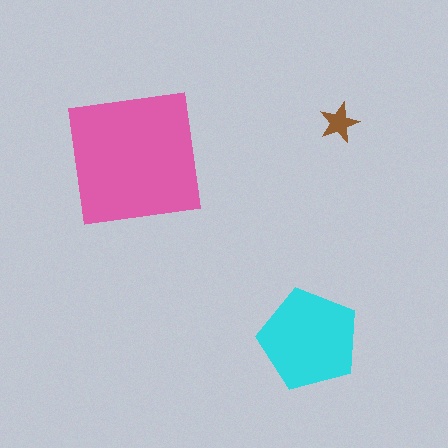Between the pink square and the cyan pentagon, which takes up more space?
The pink square.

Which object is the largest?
The pink square.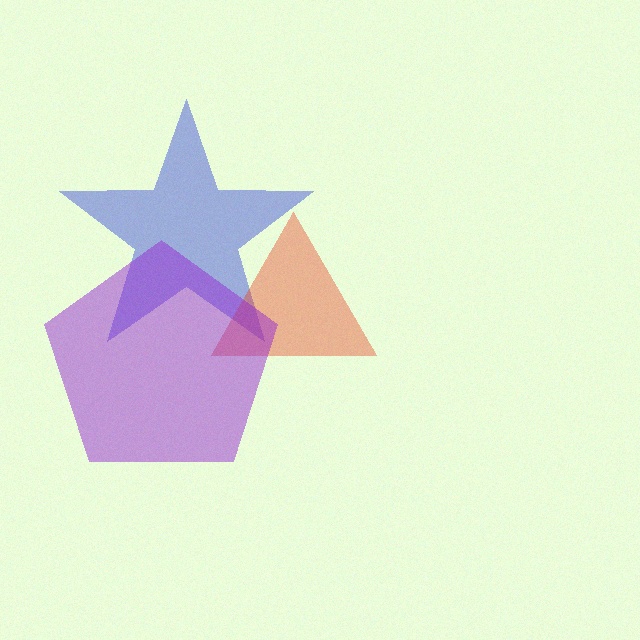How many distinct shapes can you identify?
There are 3 distinct shapes: a blue star, a red triangle, a purple pentagon.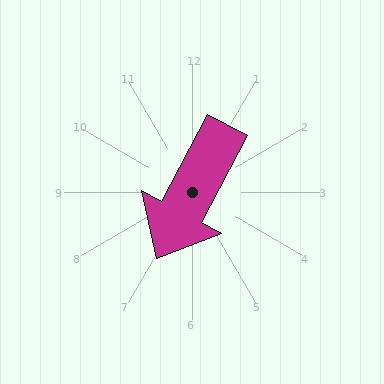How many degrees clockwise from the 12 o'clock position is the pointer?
Approximately 208 degrees.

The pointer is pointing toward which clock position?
Roughly 7 o'clock.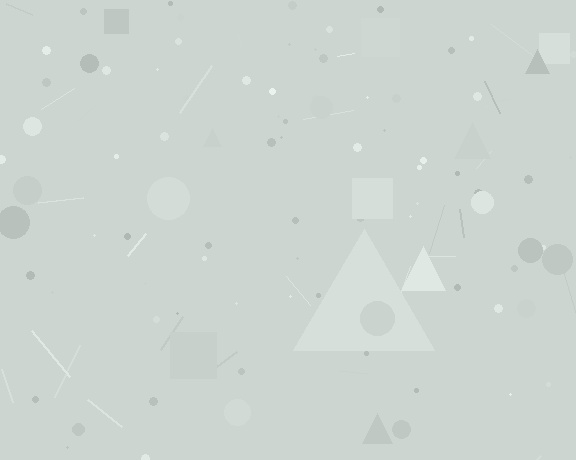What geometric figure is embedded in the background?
A triangle is embedded in the background.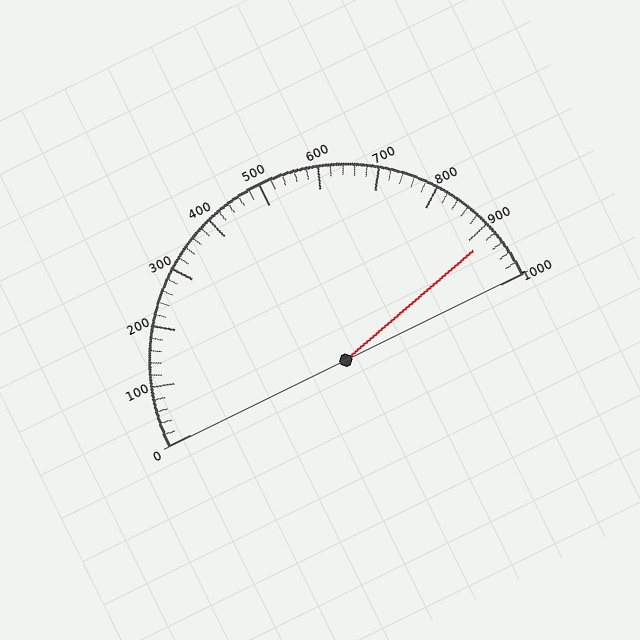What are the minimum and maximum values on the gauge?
The gauge ranges from 0 to 1000.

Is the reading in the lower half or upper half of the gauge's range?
The reading is in the upper half of the range (0 to 1000).